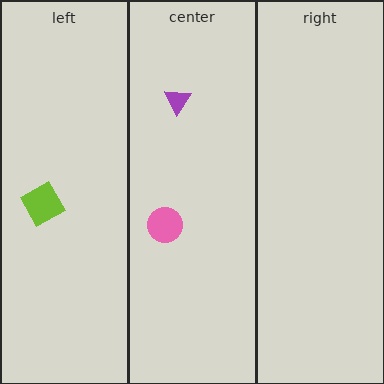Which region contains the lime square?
The left region.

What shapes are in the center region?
The purple triangle, the pink circle.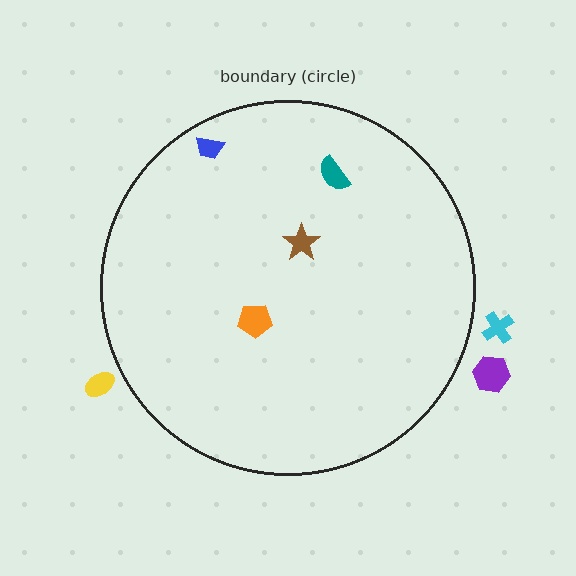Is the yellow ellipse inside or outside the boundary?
Outside.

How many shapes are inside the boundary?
4 inside, 3 outside.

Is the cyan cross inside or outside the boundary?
Outside.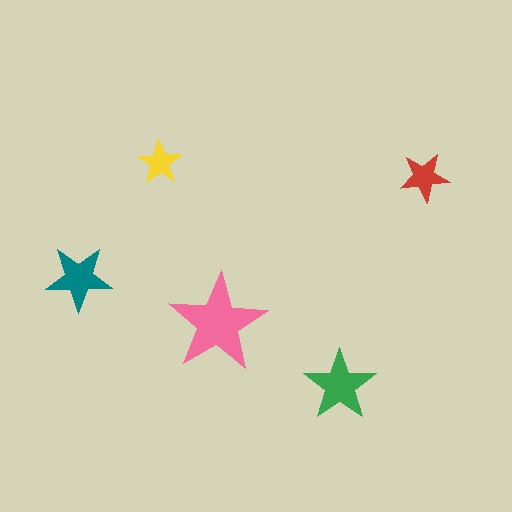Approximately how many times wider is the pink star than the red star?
About 2 times wider.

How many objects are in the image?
There are 5 objects in the image.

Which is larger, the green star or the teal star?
The green one.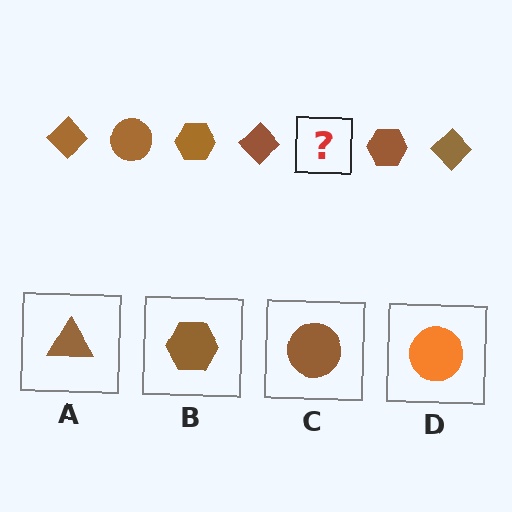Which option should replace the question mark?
Option C.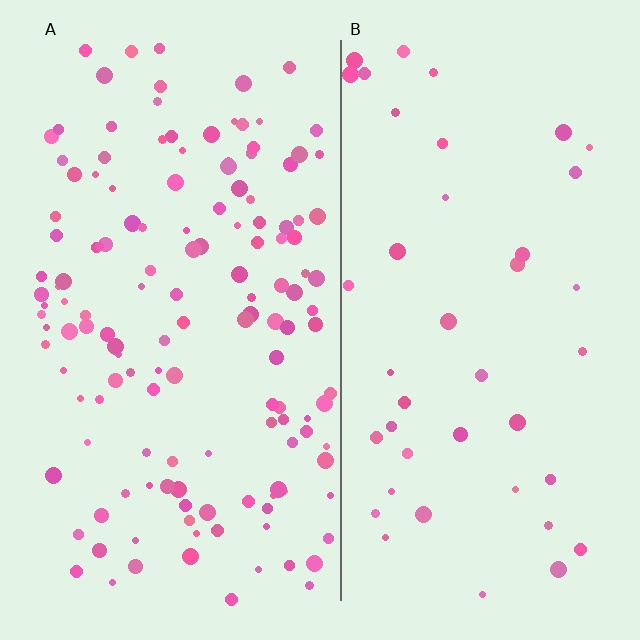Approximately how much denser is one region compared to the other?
Approximately 3.4× — region A over region B.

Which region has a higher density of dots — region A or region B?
A (the left).